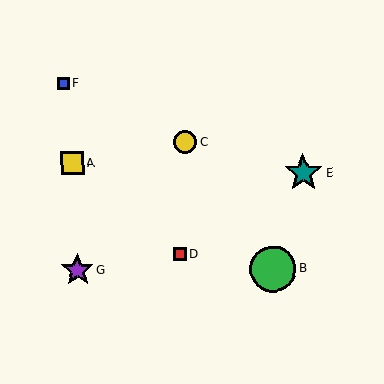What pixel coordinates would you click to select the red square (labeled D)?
Click at (180, 255) to select the red square D.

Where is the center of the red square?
The center of the red square is at (180, 255).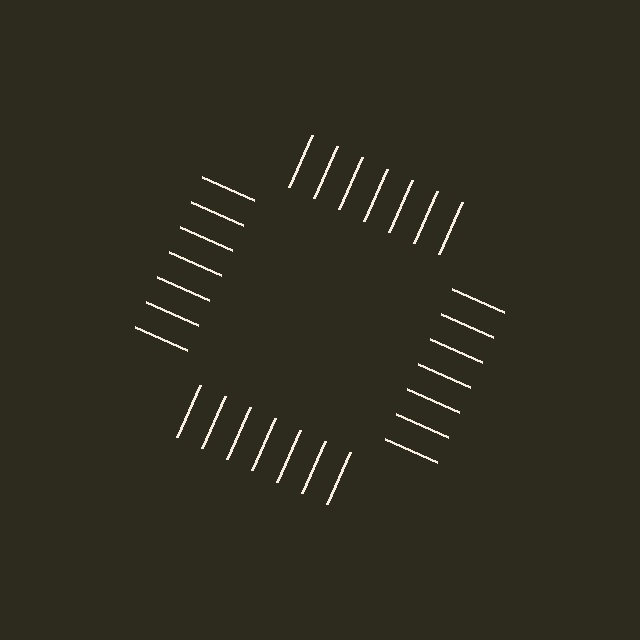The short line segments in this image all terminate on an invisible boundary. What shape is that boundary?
An illusory square — the line segments terminate on its edges but no continuous stroke is drawn.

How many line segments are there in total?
28 — 7 along each of the 4 edges.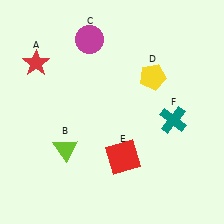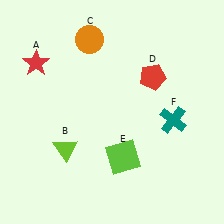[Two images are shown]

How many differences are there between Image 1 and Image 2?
There are 3 differences between the two images.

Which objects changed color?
C changed from magenta to orange. D changed from yellow to red. E changed from red to lime.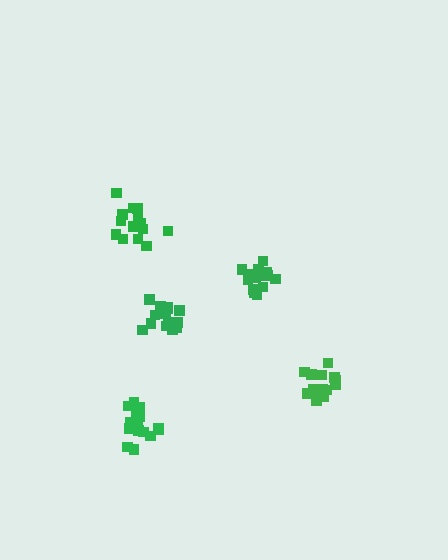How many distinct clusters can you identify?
There are 5 distinct clusters.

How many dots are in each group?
Group 1: 16 dots, Group 2: 17 dots, Group 3: 14 dots, Group 4: 18 dots, Group 5: 18 dots (83 total).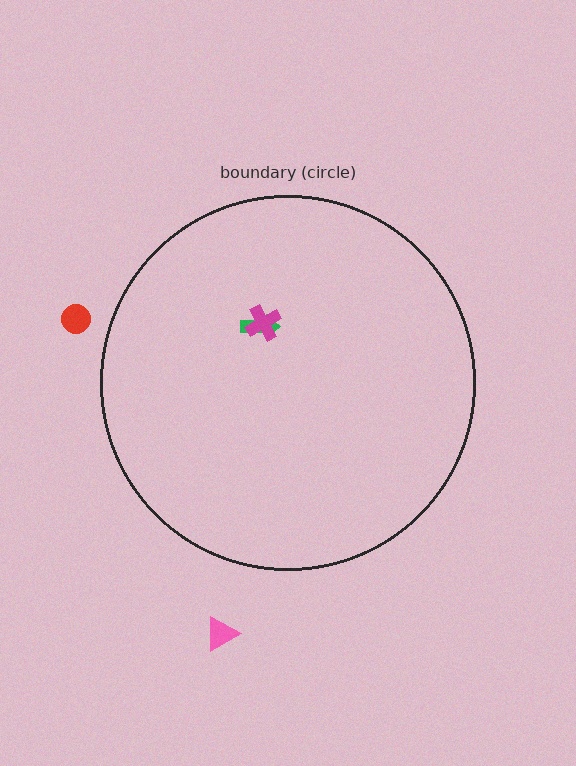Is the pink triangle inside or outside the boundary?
Outside.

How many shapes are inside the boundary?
2 inside, 2 outside.